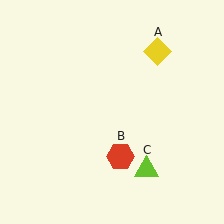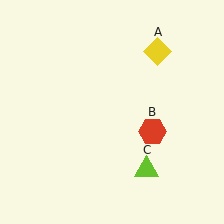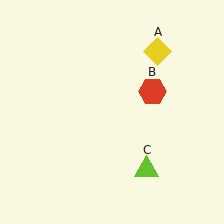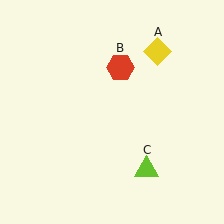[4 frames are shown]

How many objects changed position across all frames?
1 object changed position: red hexagon (object B).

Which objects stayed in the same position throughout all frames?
Yellow diamond (object A) and lime triangle (object C) remained stationary.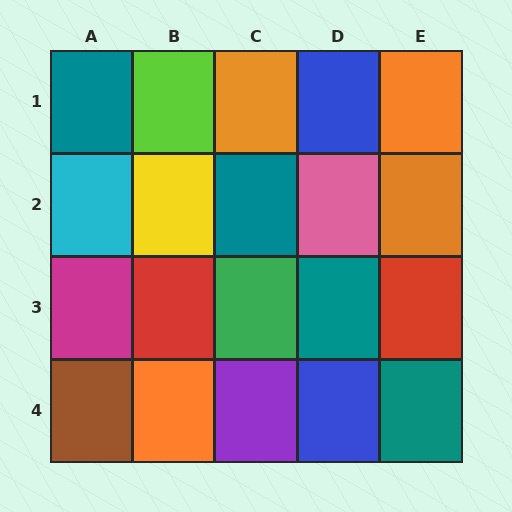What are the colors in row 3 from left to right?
Magenta, red, green, teal, red.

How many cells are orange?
4 cells are orange.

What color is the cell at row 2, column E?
Orange.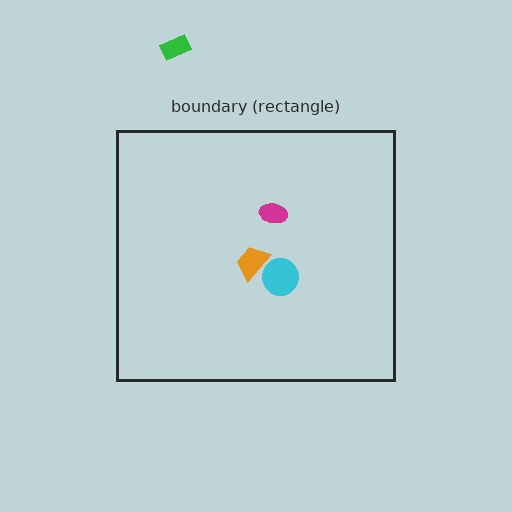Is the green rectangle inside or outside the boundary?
Outside.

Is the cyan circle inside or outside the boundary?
Inside.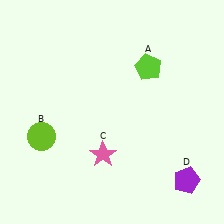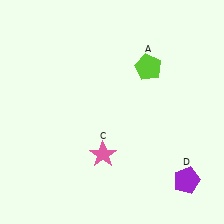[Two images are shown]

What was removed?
The lime circle (B) was removed in Image 2.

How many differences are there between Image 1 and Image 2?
There is 1 difference between the two images.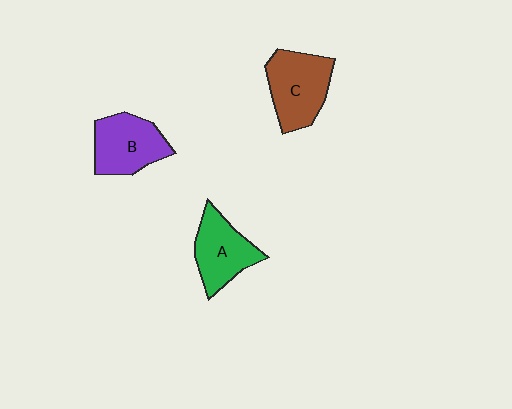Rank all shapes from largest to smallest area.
From largest to smallest: C (brown), B (purple), A (green).